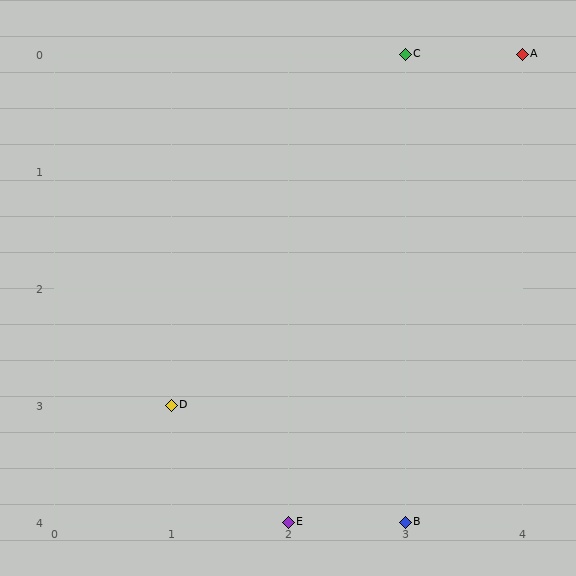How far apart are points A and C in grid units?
Points A and C are 1 column apart.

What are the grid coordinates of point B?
Point B is at grid coordinates (3, 4).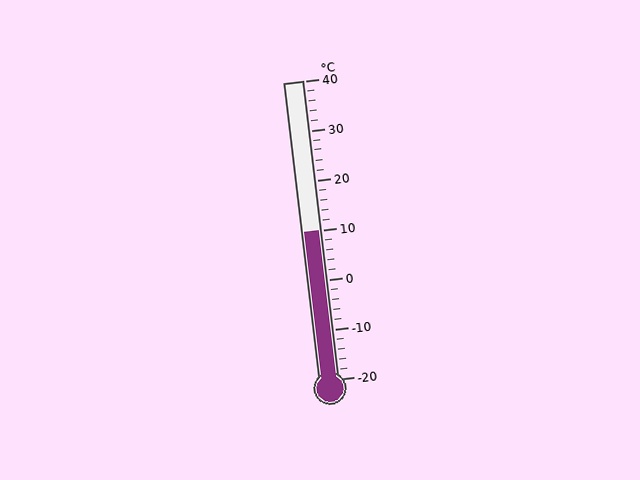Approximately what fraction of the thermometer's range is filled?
The thermometer is filled to approximately 50% of its range.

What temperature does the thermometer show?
The thermometer shows approximately 10°C.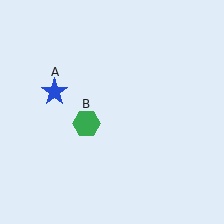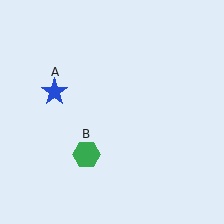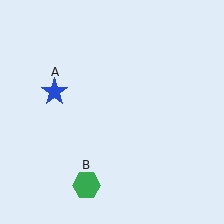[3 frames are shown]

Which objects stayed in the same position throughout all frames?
Blue star (object A) remained stationary.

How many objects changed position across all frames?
1 object changed position: green hexagon (object B).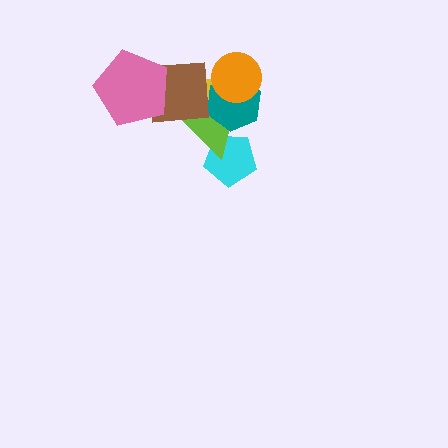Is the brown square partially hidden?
Yes, it is partially covered by another shape.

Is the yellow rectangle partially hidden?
Yes, it is partially covered by another shape.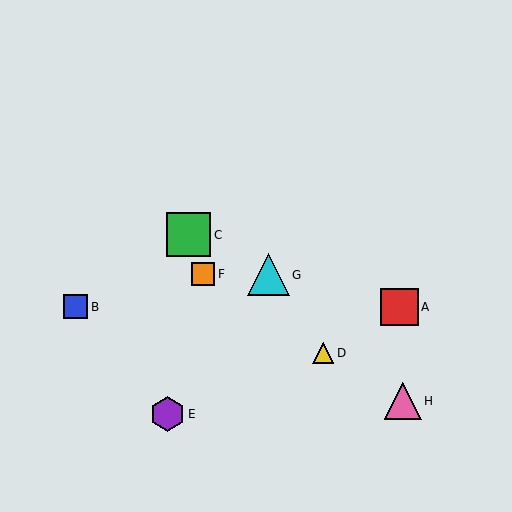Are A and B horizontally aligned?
Yes, both are at y≈307.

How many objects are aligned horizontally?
2 objects (A, B) are aligned horizontally.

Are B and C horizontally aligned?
No, B is at y≈307 and C is at y≈235.